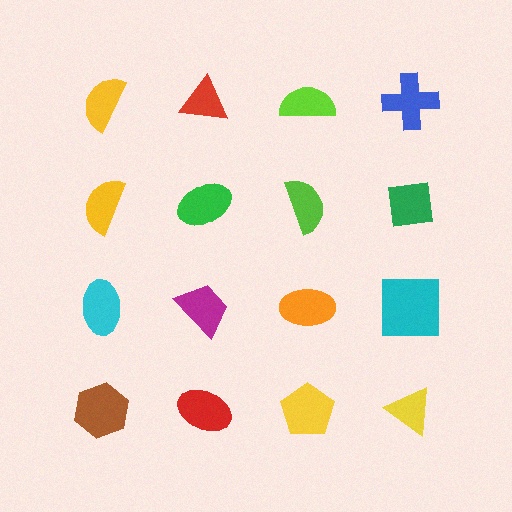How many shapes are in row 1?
4 shapes.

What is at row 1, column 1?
A yellow semicircle.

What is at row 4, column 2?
A red ellipse.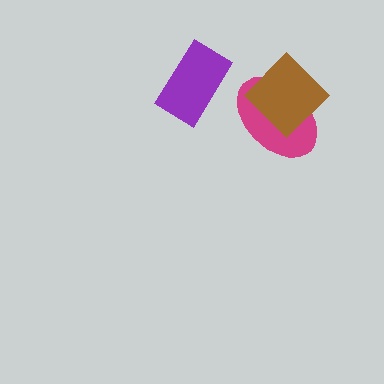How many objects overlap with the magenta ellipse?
1 object overlaps with the magenta ellipse.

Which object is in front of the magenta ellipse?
The brown diamond is in front of the magenta ellipse.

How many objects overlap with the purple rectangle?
0 objects overlap with the purple rectangle.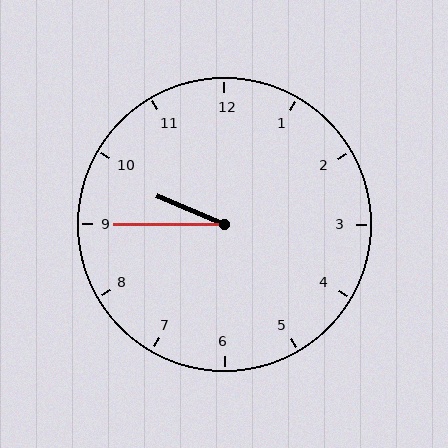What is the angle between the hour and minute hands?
Approximately 22 degrees.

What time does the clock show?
9:45.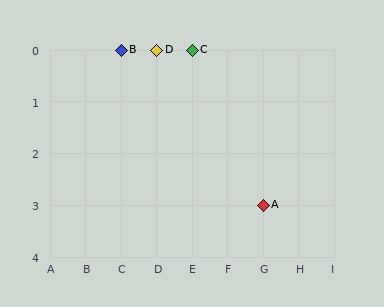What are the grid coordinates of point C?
Point C is at grid coordinates (E, 0).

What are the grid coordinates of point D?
Point D is at grid coordinates (D, 0).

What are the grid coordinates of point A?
Point A is at grid coordinates (G, 3).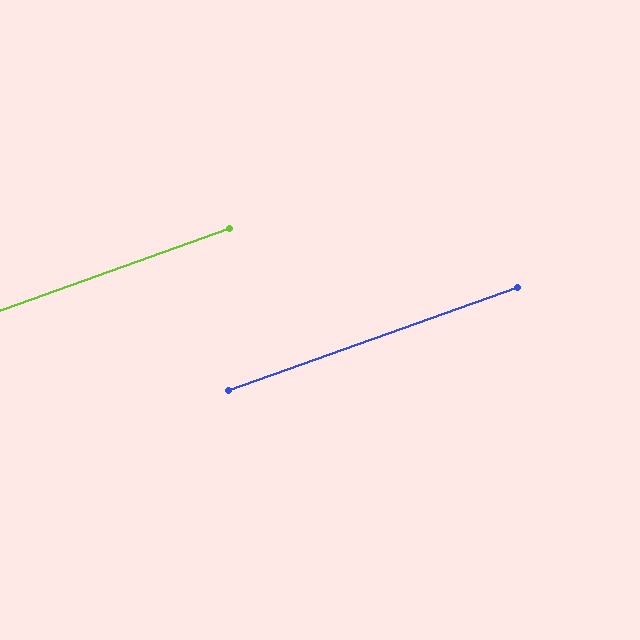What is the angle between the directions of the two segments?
Approximately 0 degrees.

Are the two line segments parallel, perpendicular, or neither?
Parallel — their directions differ by only 0.1°.